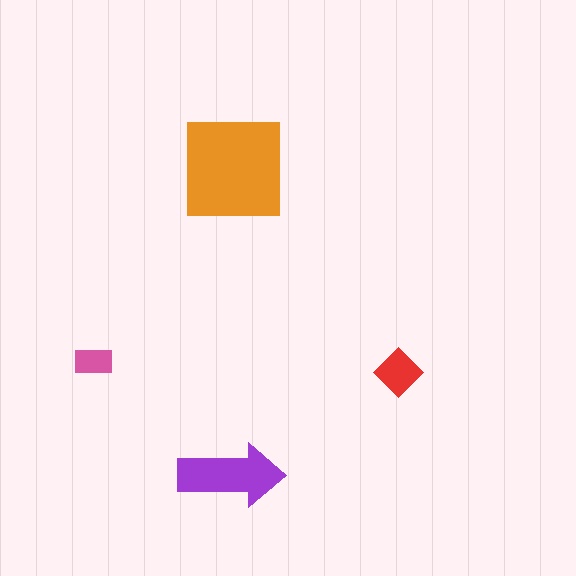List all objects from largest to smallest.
The orange square, the purple arrow, the red diamond, the pink rectangle.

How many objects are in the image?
There are 4 objects in the image.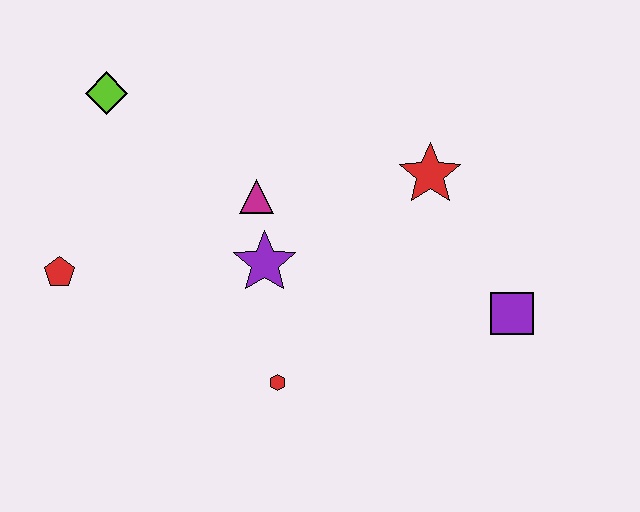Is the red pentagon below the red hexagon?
No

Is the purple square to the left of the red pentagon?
No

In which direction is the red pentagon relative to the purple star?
The red pentagon is to the left of the purple star.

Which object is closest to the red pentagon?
The lime diamond is closest to the red pentagon.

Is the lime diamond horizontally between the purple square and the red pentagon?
Yes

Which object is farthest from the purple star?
The purple square is farthest from the purple star.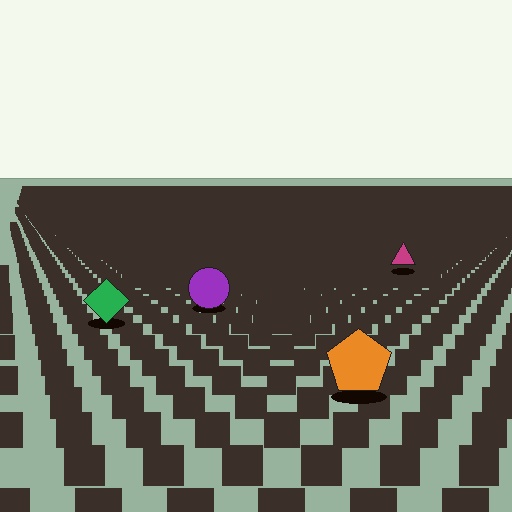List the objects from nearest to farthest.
From nearest to farthest: the orange pentagon, the green diamond, the purple circle, the magenta triangle.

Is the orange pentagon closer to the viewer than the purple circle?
Yes. The orange pentagon is closer — you can tell from the texture gradient: the ground texture is coarser near it.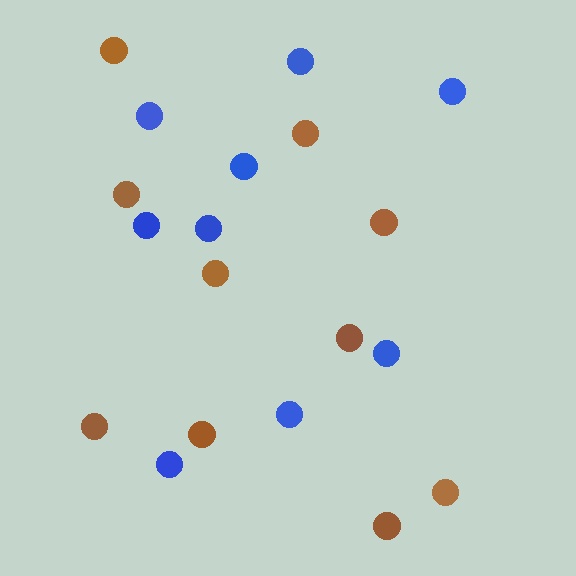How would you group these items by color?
There are 2 groups: one group of blue circles (9) and one group of brown circles (10).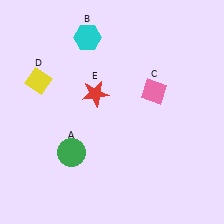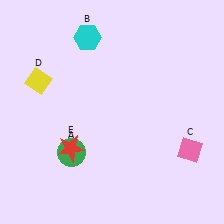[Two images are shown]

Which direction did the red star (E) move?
The red star (E) moved down.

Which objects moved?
The objects that moved are: the pink diamond (C), the red star (E).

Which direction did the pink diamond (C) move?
The pink diamond (C) moved down.